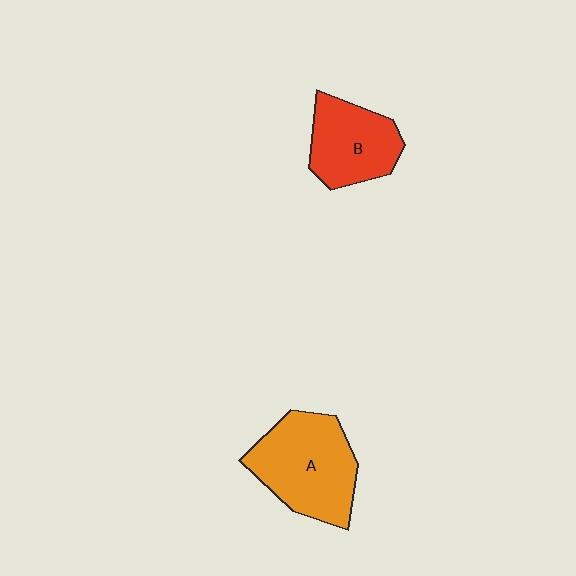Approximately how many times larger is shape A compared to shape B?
Approximately 1.4 times.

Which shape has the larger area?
Shape A (orange).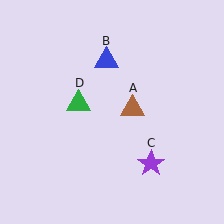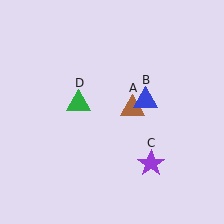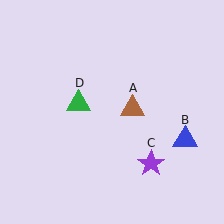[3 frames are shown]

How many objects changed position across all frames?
1 object changed position: blue triangle (object B).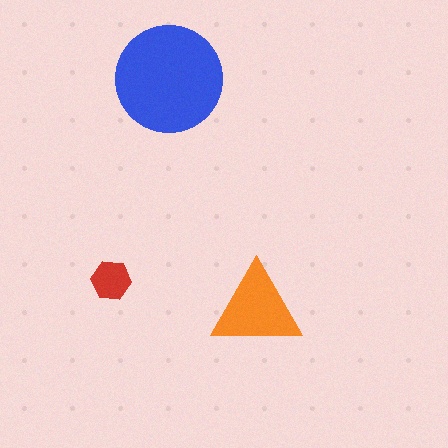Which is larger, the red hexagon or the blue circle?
The blue circle.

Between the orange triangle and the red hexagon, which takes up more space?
The orange triangle.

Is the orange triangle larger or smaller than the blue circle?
Smaller.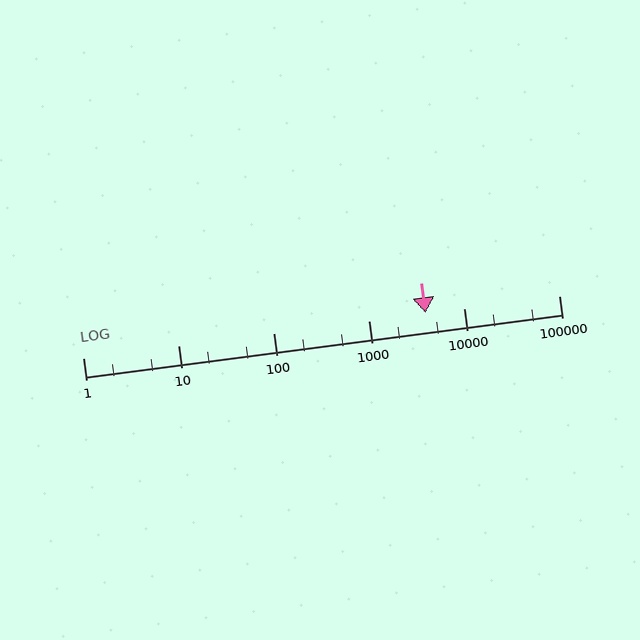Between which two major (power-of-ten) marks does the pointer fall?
The pointer is between 1000 and 10000.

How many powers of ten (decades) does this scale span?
The scale spans 5 decades, from 1 to 100000.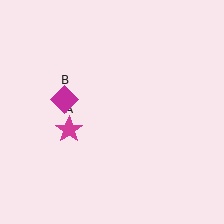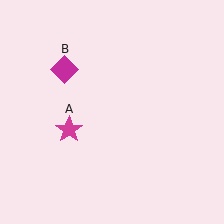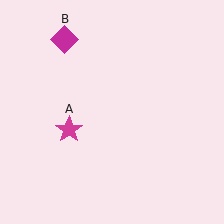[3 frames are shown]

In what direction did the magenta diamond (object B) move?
The magenta diamond (object B) moved up.